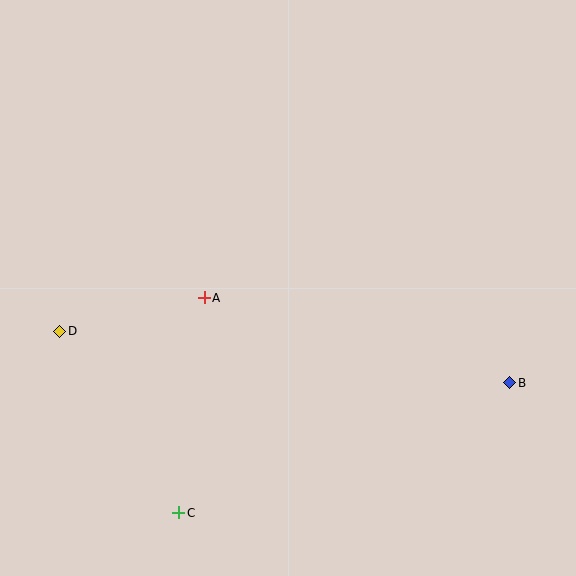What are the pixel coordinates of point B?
Point B is at (510, 383).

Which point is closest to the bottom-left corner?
Point C is closest to the bottom-left corner.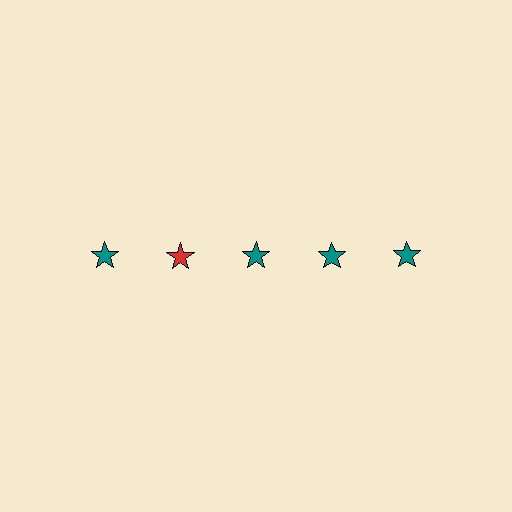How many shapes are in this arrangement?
There are 5 shapes arranged in a grid pattern.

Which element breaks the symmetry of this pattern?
The red star in the top row, second from left column breaks the symmetry. All other shapes are teal stars.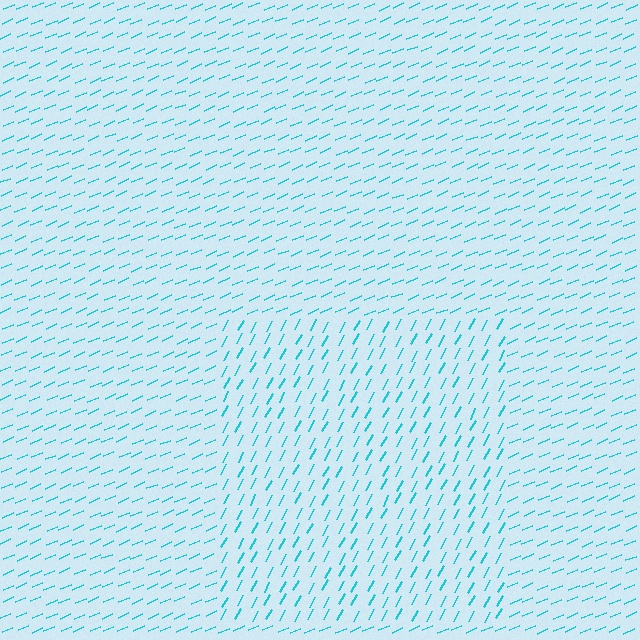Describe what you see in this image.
The image is filled with small cyan line segments. A rectangle region in the image has lines oriented differently from the surrounding lines, creating a visible texture boundary.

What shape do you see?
I see a rectangle.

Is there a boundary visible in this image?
Yes, there is a texture boundary formed by a change in line orientation.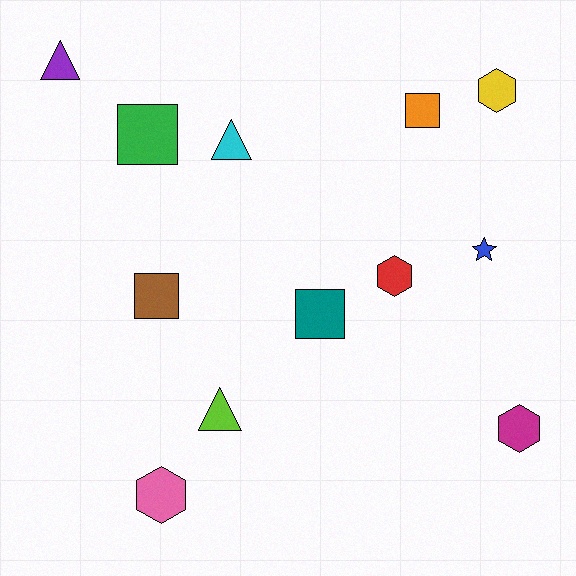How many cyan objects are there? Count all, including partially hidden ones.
There is 1 cyan object.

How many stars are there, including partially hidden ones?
There is 1 star.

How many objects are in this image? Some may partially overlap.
There are 12 objects.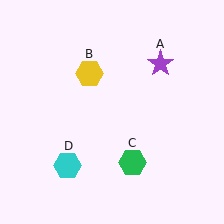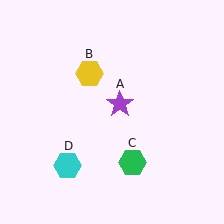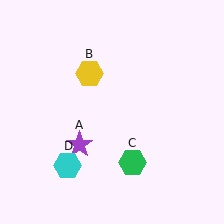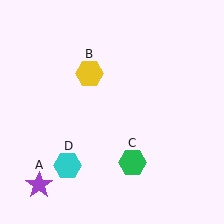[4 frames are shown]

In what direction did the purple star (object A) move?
The purple star (object A) moved down and to the left.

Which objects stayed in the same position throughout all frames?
Yellow hexagon (object B) and green hexagon (object C) and cyan hexagon (object D) remained stationary.